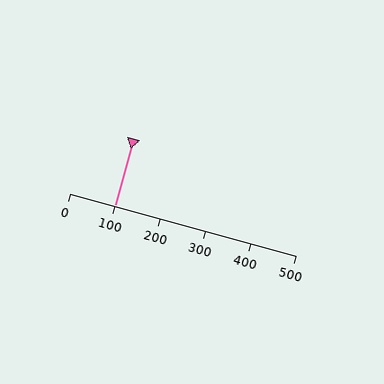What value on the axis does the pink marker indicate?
The marker indicates approximately 100.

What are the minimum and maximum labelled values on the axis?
The axis runs from 0 to 500.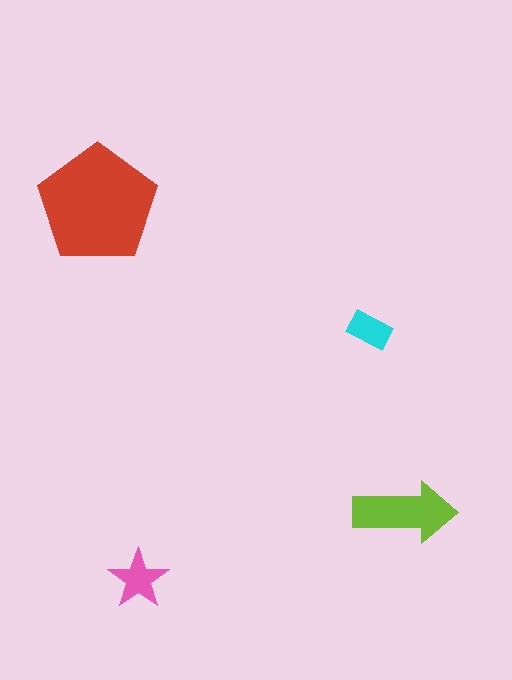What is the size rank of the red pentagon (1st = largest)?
1st.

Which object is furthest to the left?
The red pentagon is leftmost.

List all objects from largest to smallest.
The red pentagon, the lime arrow, the pink star, the cyan rectangle.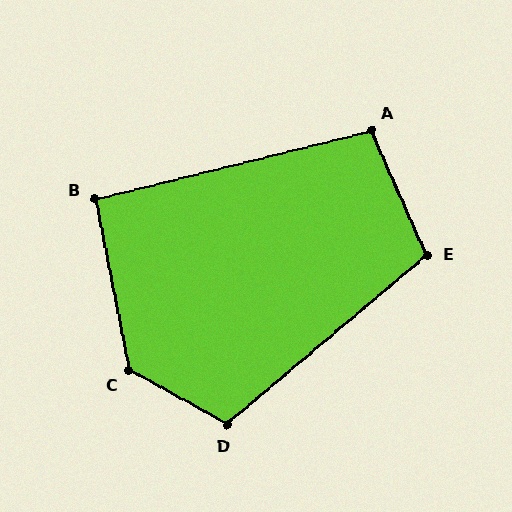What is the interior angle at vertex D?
Approximately 111 degrees (obtuse).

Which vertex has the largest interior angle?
C, at approximately 130 degrees.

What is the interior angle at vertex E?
Approximately 106 degrees (obtuse).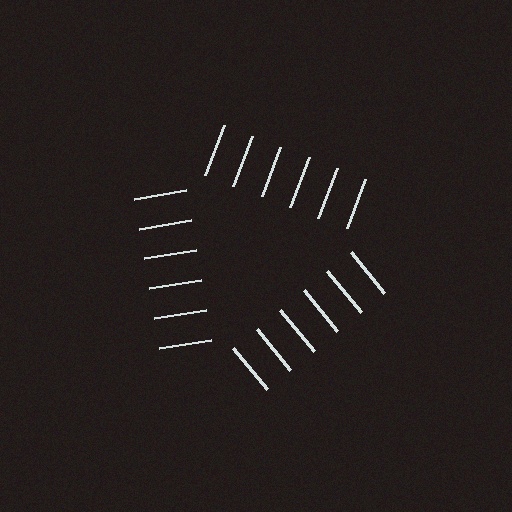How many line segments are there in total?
18 — 6 along each of the 3 edges.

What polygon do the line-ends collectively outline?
An illusory triangle — the line segments terminate on its edges but no continuous stroke is drawn.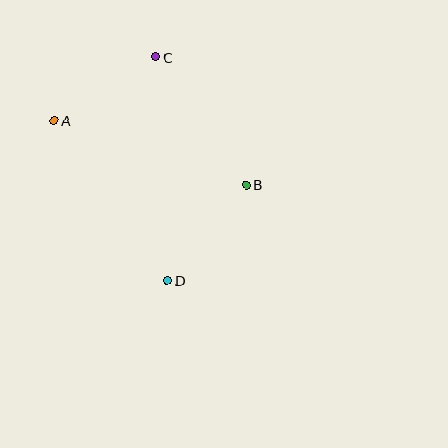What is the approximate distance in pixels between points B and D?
The distance between B and D is approximately 124 pixels.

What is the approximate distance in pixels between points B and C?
The distance between B and C is approximately 157 pixels.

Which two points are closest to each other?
Points A and C are closest to each other.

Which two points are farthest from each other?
Points C and D are farthest from each other.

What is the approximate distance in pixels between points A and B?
The distance between A and B is approximately 202 pixels.